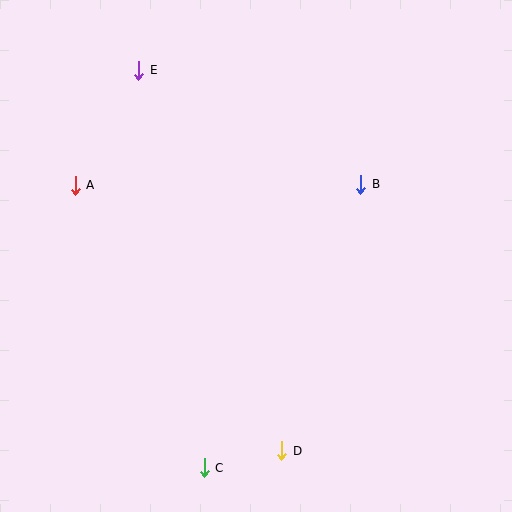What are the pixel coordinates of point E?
Point E is at (139, 70).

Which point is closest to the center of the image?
Point B at (361, 184) is closest to the center.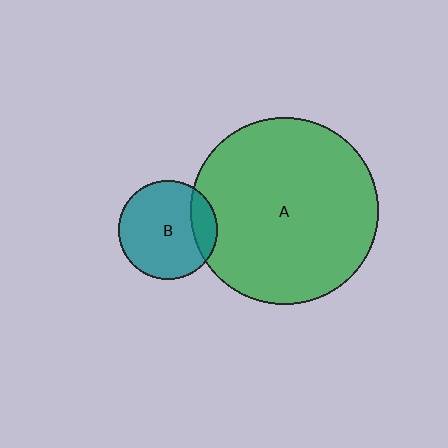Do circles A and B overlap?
Yes.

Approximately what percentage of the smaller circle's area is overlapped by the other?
Approximately 15%.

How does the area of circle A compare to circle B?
Approximately 3.6 times.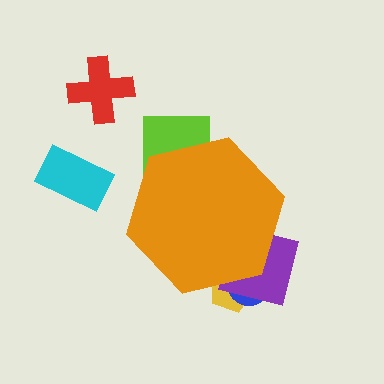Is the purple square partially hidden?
Yes, the purple square is partially hidden behind the orange hexagon.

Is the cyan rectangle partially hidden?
No, the cyan rectangle is fully visible.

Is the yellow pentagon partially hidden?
Yes, the yellow pentagon is partially hidden behind the orange hexagon.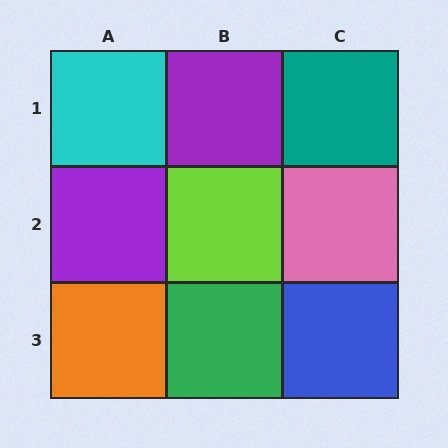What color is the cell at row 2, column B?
Lime.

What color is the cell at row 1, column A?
Cyan.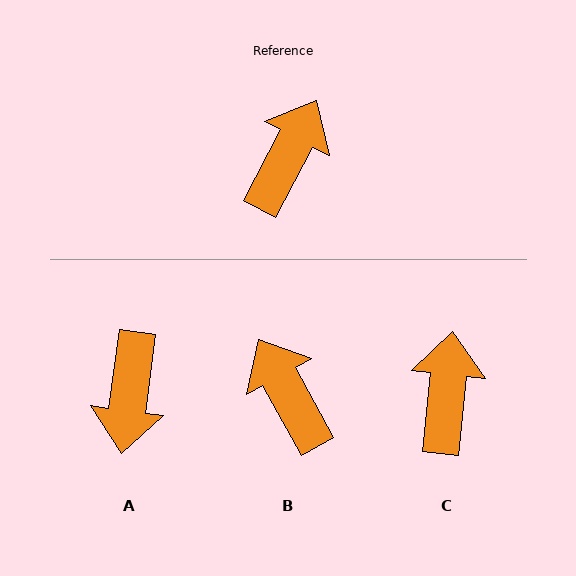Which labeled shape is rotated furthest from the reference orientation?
A, about 160 degrees away.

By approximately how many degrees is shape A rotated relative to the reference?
Approximately 160 degrees clockwise.